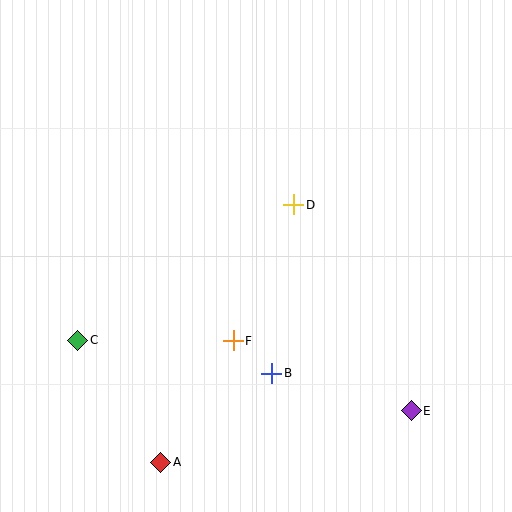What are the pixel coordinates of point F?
Point F is at (233, 341).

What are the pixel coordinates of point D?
Point D is at (294, 205).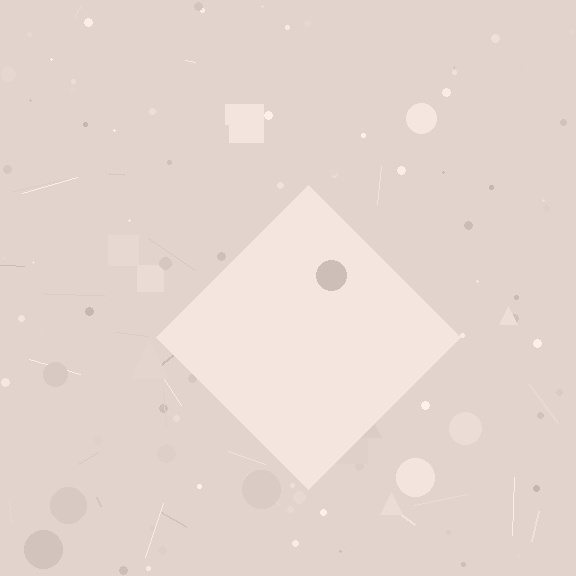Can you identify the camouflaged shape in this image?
The camouflaged shape is a diamond.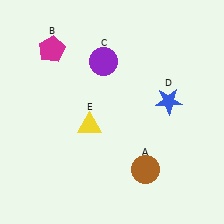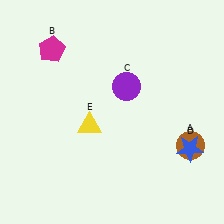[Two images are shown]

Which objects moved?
The objects that moved are: the brown circle (A), the purple circle (C), the blue star (D).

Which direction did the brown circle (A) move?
The brown circle (A) moved right.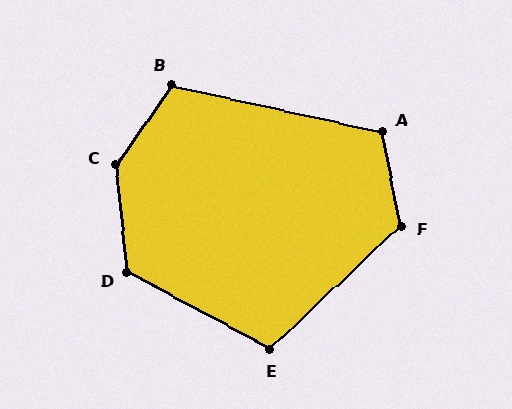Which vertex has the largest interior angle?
C, at approximately 139 degrees.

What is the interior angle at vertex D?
Approximately 124 degrees (obtuse).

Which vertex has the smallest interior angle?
E, at approximately 108 degrees.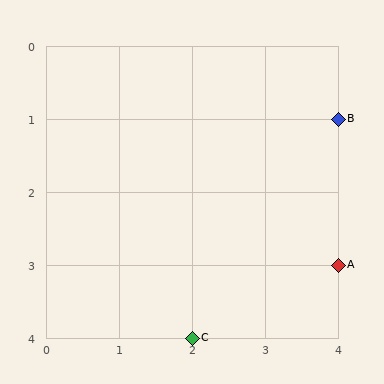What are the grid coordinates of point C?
Point C is at grid coordinates (2, 4).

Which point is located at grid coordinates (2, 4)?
Point C is at (2, 4).